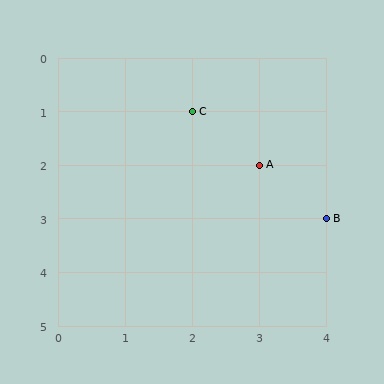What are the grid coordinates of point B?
Point B is at grid coordinates (4, 3).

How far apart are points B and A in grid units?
Points B and A are 1 column and 1 row apart (about 1.4 grid units diagonally).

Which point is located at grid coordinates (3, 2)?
Point A is at (3, 2).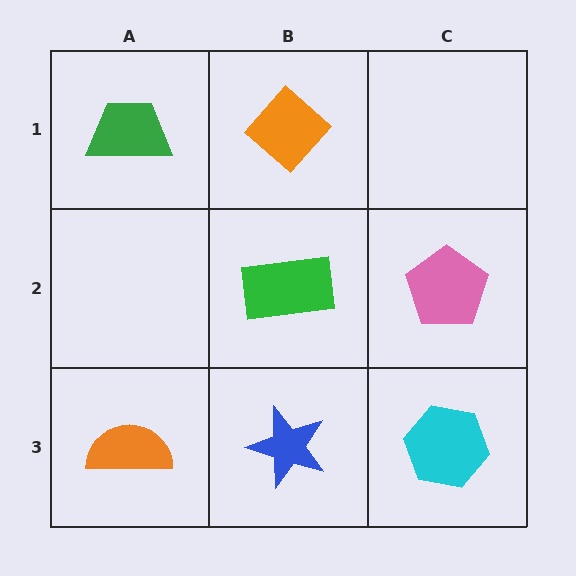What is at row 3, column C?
A cyan hexagon.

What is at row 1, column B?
An orange diamond.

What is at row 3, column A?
An orange semicircle.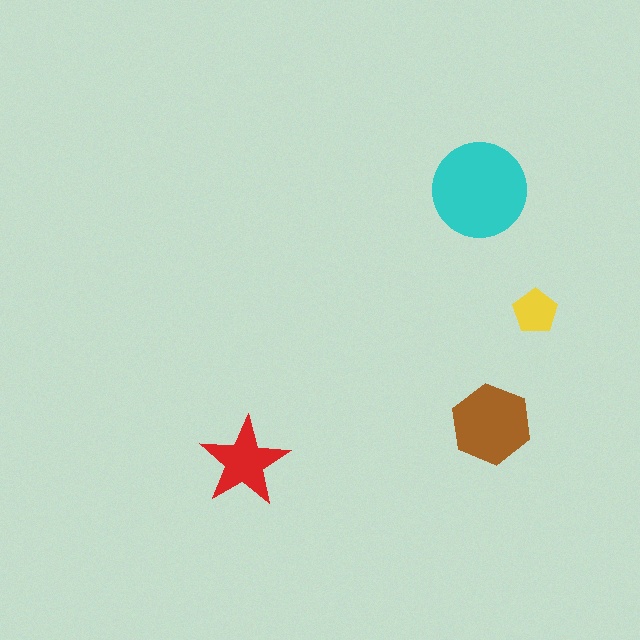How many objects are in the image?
There are 4 objects in the image.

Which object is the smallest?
The yellow pentagon.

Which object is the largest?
The cyan circle.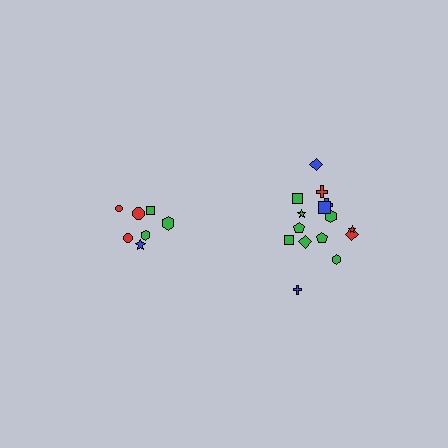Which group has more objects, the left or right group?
The right group.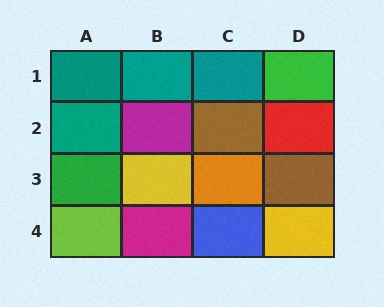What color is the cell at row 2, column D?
Red.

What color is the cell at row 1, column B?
Teal.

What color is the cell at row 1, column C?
Teal.